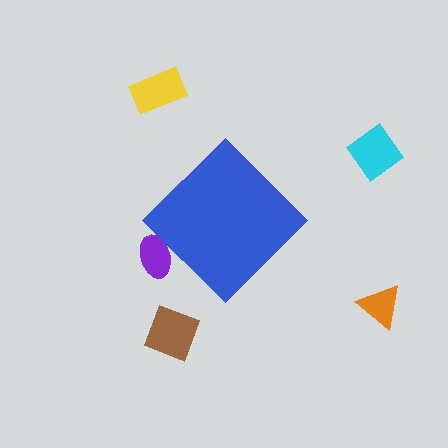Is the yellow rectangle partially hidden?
No, the yellow rectangle is fully visible.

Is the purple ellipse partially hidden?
Yes, the purple ellipse is partially hidden behind the blue diamond.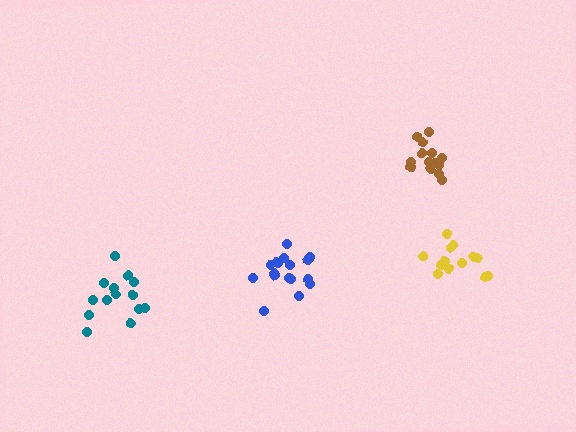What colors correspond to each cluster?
The clusters are colored: brown, yellow, teal, blue.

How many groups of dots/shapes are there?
There are 4 groups.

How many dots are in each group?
Group 1: 15 dots, Group 2: 13 dots, Group 3: 14 dots, Group 4: 17 dots (59 total).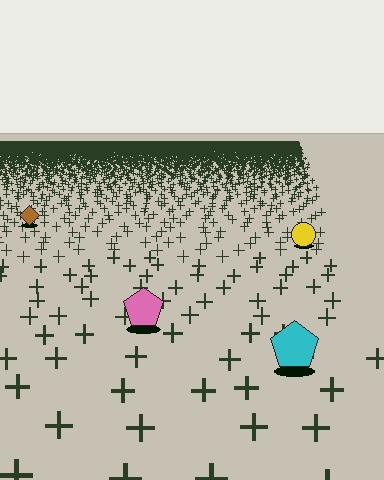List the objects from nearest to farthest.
From nearest to farthest: the cyan pentagon, the pink pentagon, the yellow circle, the brown diamond.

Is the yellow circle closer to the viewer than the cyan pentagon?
No. The cyan pentagon is closer — you can tell from the texture gradient: the ground texture is coarser near it.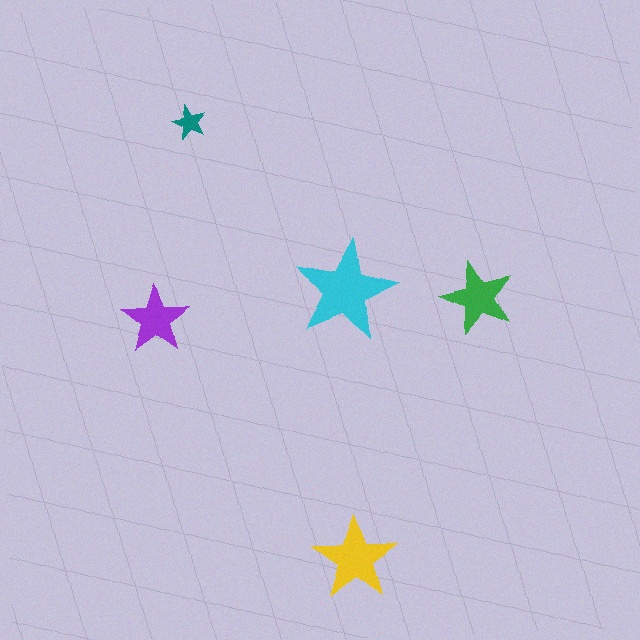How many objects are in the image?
There are 5 objects in the image.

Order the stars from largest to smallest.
the cyan one, the yellow one, the green one, the purple one, the teal one.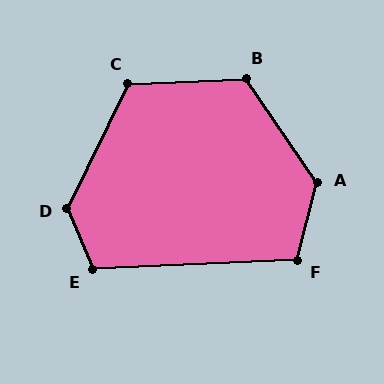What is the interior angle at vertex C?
Approximately 118 degrees (obtuse).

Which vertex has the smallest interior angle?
F, at approximately 107 degrees.